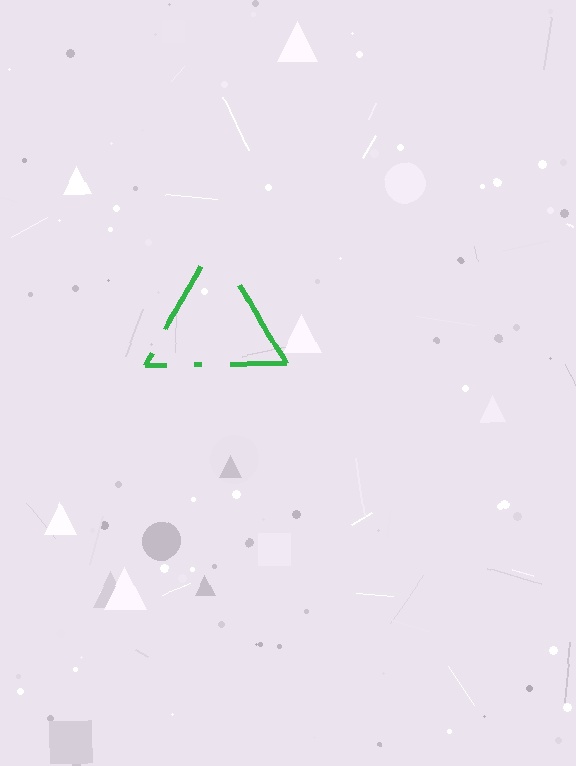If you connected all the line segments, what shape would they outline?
They would outline a triangle.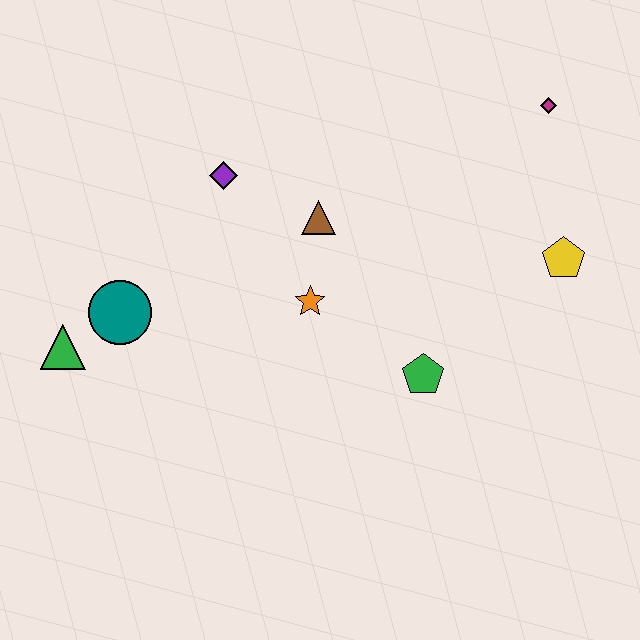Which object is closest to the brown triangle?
The orange star is closest to the brown triangle.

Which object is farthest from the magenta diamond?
The green triangle is farthest from the magenta diamond.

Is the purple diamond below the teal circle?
No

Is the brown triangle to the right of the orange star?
Yes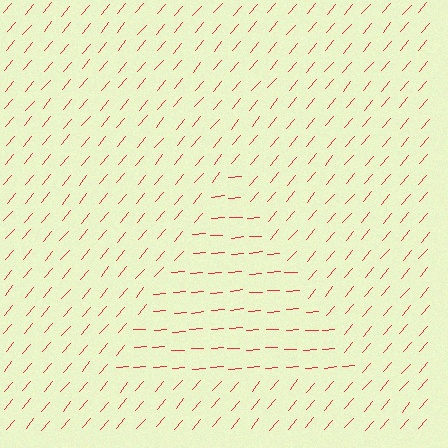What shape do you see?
I see a triangle.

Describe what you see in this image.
The image is filled with small red line segments. A triangle region in the image has lines oriented differently from the surrounding lines, creating a visible texture boundary.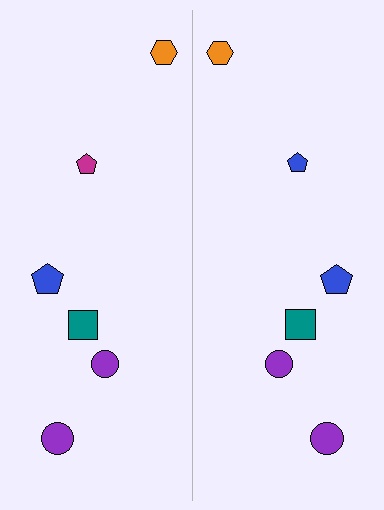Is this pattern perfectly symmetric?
No, the pattern is not perfectly symmetric. The blue pentagon on the right side breaks the symmetry — its mirror counterpart is magenta.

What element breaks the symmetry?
The blue pentagon on the right side breaks the symmetry — its mirror counterpart is magenta.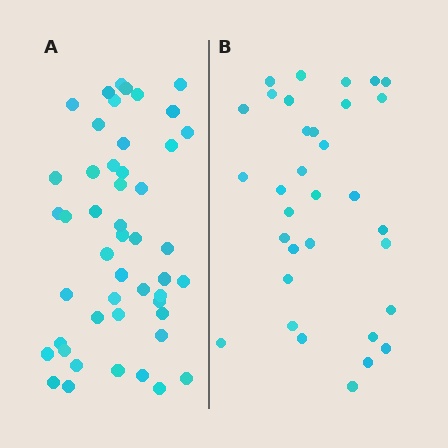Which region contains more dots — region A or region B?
Region A (the left region) has more dots.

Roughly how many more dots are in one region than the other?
Region A has approximately 15 more dots than region B.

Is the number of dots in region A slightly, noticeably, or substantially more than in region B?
Region A has substantially more. The ratio is roughly 1.5 to 1.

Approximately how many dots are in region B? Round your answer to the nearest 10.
About 30 dots. (The exact count is 33, which rounds to 30.)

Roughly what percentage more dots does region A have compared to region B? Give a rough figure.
About 45% more.